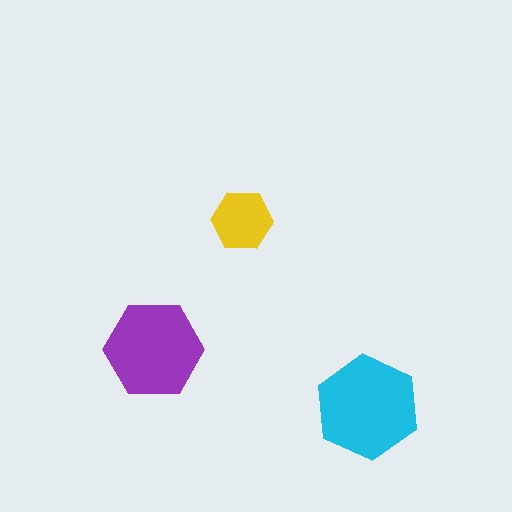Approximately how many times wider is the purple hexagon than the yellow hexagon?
About 1.5 times wider.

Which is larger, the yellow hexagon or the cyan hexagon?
The cyan one.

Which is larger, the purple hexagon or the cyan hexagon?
The cyan one.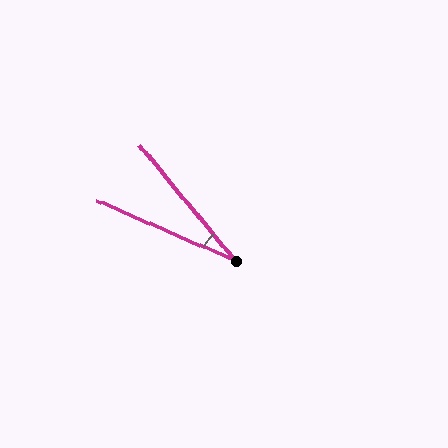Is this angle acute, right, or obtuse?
It is acute.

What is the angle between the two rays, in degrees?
Approximately 27 degrees.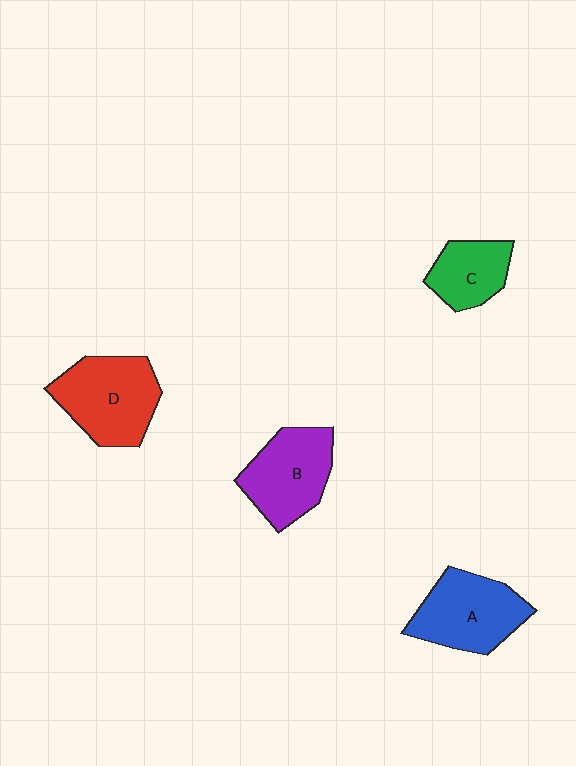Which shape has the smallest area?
Shape C (green).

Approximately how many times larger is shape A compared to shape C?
Approximately 1.5 times.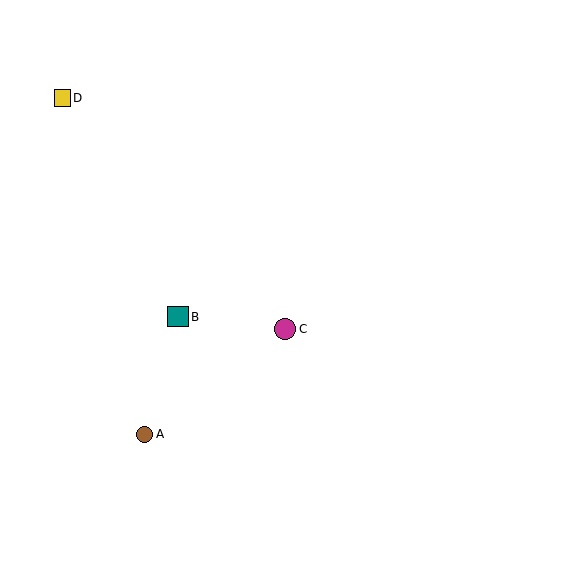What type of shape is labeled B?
Shape B is a teal square.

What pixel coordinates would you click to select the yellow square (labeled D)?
Click at (62, 98) to select the yellow square D.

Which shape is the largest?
The magenta circle (labeled C) is the largest.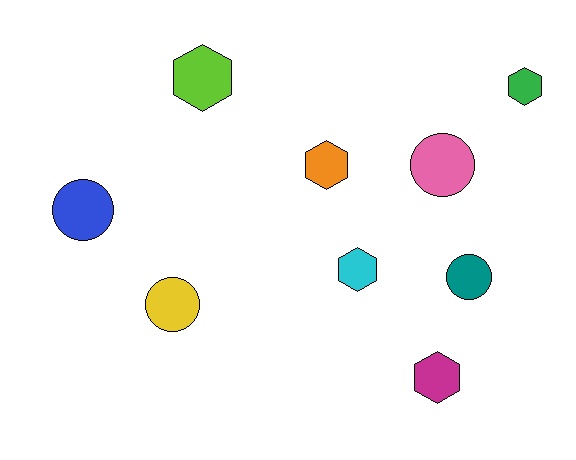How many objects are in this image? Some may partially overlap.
There are 9 objects.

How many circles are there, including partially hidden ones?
There are 4 circles.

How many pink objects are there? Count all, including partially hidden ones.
There is 1 pink object.